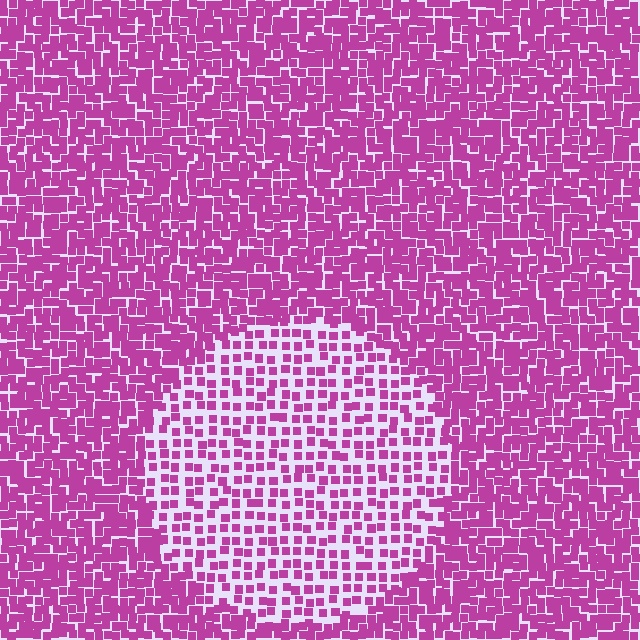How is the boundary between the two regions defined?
The boundary is defined by a change in element density (approximately 2.0x ratio). All elements are the same color, size, and shape.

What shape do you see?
I see a circle.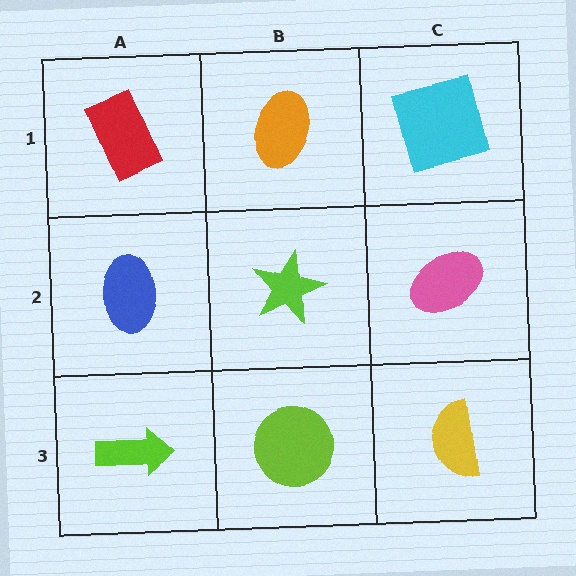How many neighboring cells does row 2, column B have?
4.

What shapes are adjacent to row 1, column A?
A blue ellipse (row 2, column A), an orange ellipse (row 1, column B).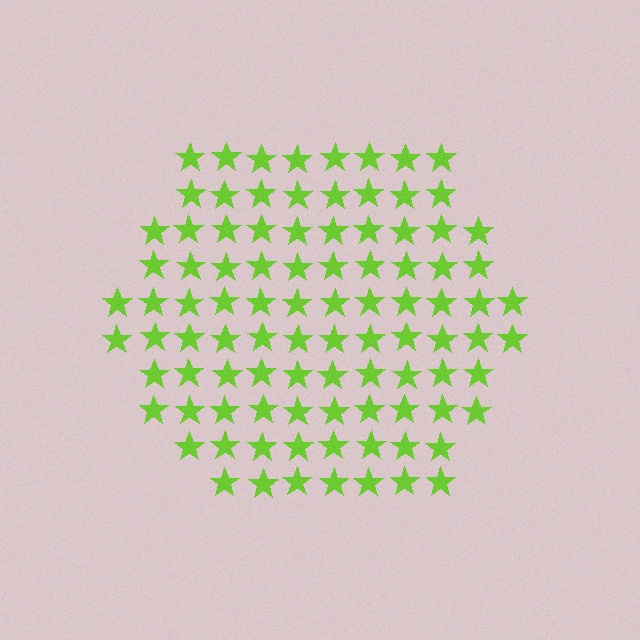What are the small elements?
The small elements are stars.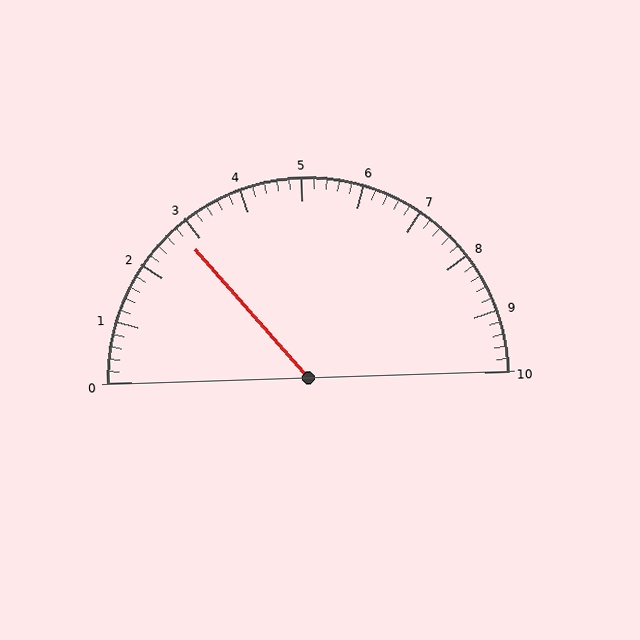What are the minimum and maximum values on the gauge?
The gauge ranges from 0 to 10.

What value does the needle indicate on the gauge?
The needle indicates approximately 2.8.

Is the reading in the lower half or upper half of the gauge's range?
The reading is in the lower half of the range (0 to 10).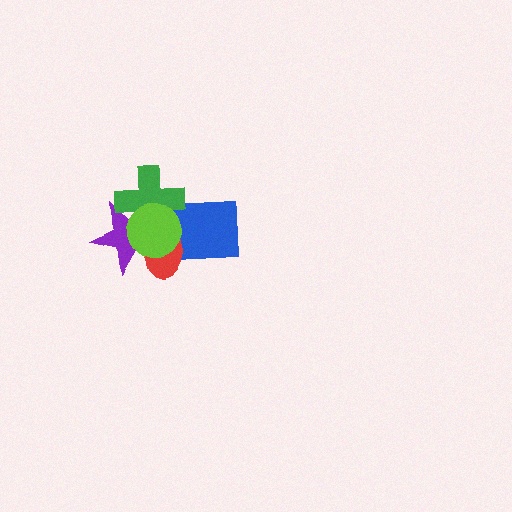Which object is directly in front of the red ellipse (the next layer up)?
The purple star is directly in front of the red ellipse.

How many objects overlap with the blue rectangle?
4 objects overlap with the blue rectangle.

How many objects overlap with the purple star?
4 objects overlap with the purple star.